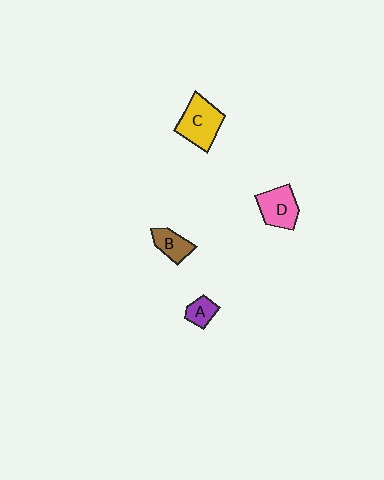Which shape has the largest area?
Shape C (yellow).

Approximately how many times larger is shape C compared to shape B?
Approximately 1.8 times.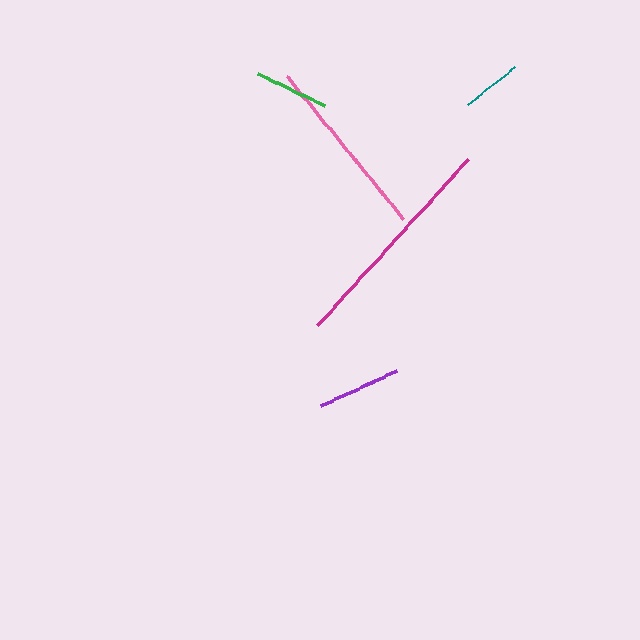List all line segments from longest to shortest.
From longest to shortest: magenta, pink, purple, green, teal.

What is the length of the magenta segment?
The magenta segment is approximately 225 pixels long.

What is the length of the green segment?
The green segment is approximately 74 pixels long.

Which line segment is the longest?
The magenta line is the longest at approximately 225 pixels.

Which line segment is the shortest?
The teal line is the shortest at approximately 61 pixels.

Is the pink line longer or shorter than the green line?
The pink line is longer than the green line.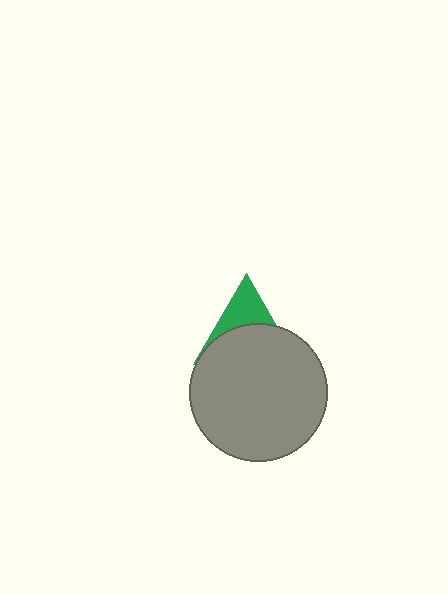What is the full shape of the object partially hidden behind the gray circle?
The partially hidden object is a green triangle.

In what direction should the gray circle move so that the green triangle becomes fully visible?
The gray circle should move down. That is the shortest direction to clear the overlap and leave the green triangle fully visible.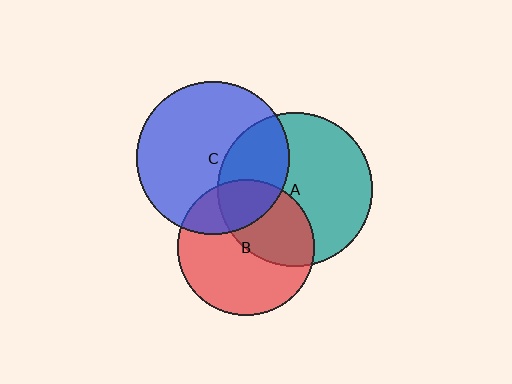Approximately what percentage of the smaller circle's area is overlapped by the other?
Approximately 30%.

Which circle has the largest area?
Circle A (teal).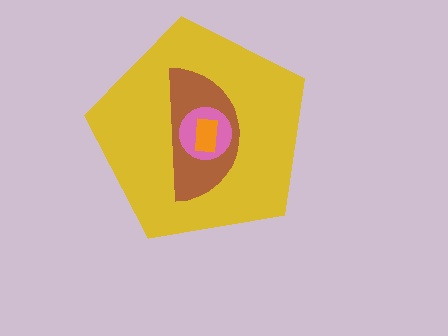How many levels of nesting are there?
4.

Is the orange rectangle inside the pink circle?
Yes.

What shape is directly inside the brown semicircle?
The pink circle.